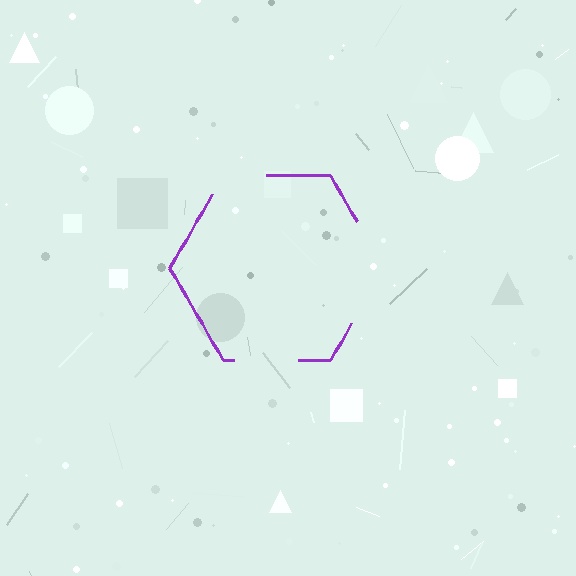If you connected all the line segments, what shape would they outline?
They would outline a hexagon.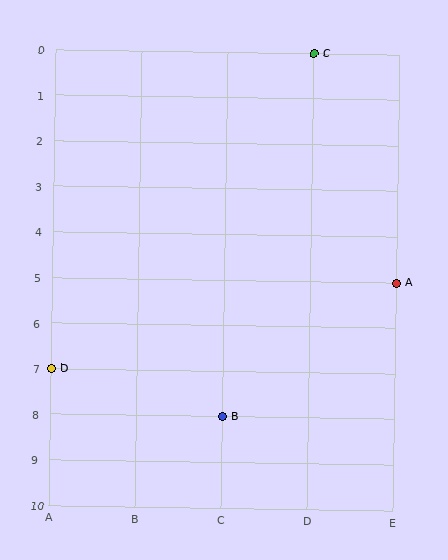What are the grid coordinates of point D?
Point D is at grid coordinates (A, 7).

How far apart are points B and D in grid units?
Points B and D are 2 columns and 1 row apart (about 2.2 grid units diagonally).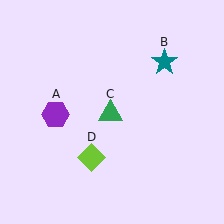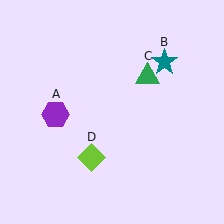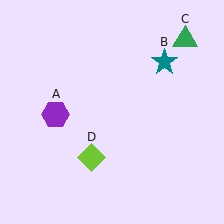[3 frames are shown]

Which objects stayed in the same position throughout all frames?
Purple hexagon (object A) and teal star (object B) and lime diamond (object D) remained stationary.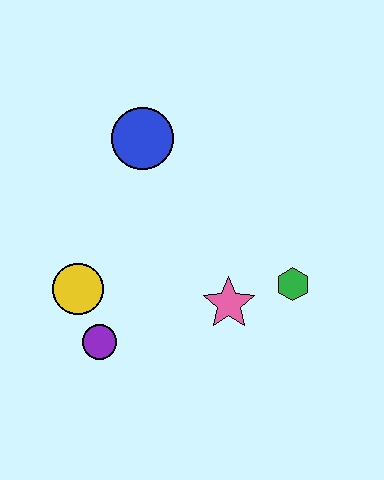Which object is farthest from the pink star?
The blue circle is farthest from the pink star.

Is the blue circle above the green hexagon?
Yes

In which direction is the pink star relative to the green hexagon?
The pink star is to the left of the green hexagon.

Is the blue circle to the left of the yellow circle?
No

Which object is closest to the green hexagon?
The pink star is closest to the green hexagon.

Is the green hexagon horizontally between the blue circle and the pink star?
No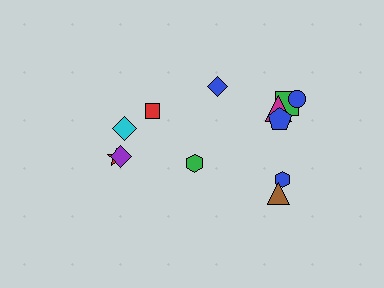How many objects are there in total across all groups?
There are 12 objects.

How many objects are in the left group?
There are 5 objects.